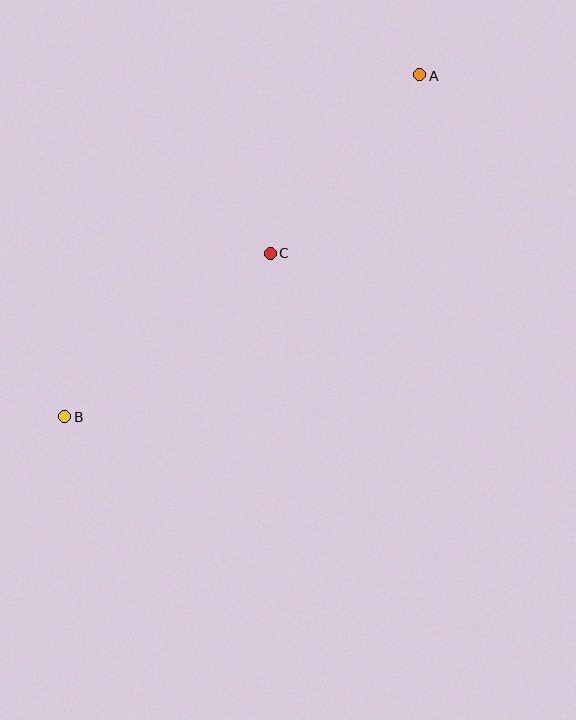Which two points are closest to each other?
Points A and C are closest to each other.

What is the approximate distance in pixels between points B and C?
The distance between B and C is approximately 263 pixels.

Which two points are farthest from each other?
Points A and B are farthest from each other.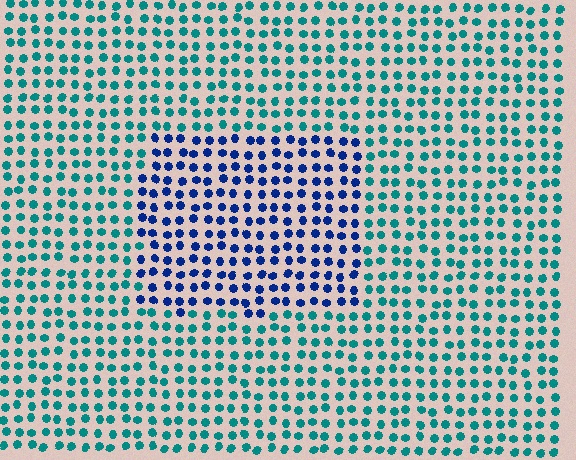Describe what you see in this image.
The image is filled with small teal elements in a uniform arrangement. A rectangle-shaped region is visible where the elements are tinted to a slightly different hue, forming a subtle color boundary.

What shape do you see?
I see a rectangle.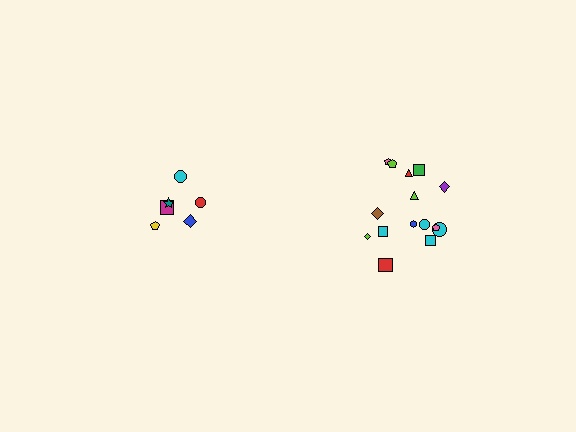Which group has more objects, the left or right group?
The right group.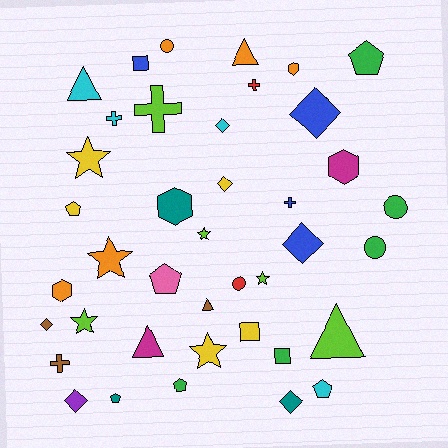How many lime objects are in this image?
There are 5 lime objects.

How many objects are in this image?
There are 40 objects.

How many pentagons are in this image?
There are 6 pentagons.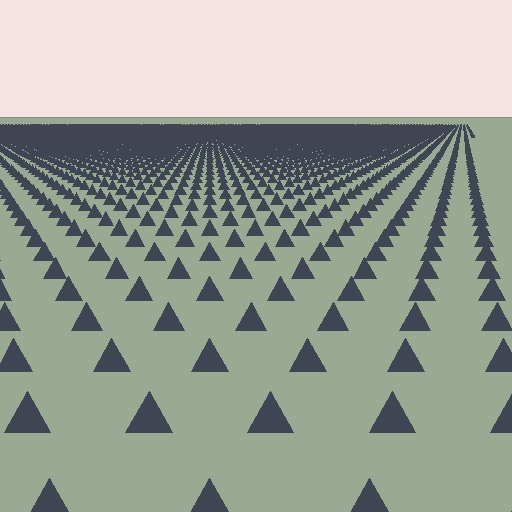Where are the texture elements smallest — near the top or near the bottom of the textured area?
Near the top.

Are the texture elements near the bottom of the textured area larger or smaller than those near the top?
Larger. Near the bottom, elements are closer to the viewer and appear at a bigger on-screen size.